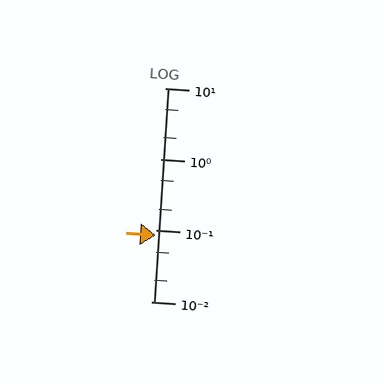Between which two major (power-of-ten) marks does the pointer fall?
The pointer is between 0.01 and 0.1.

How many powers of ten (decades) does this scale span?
The scale spans 3 decades, from 0.01 to 10.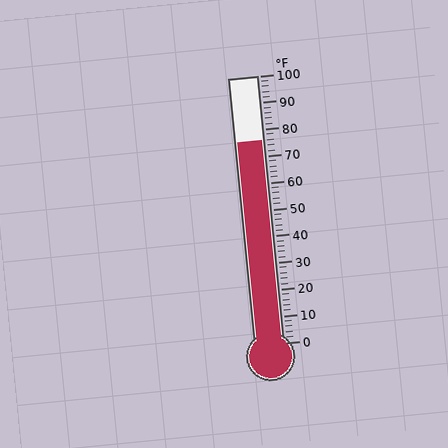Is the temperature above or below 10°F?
The temperature is above 10°F.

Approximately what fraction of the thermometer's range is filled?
The thermometer is filled to approximately 75% of its range.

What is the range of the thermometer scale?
The thermometer scale ranges from 0°F to 100°F.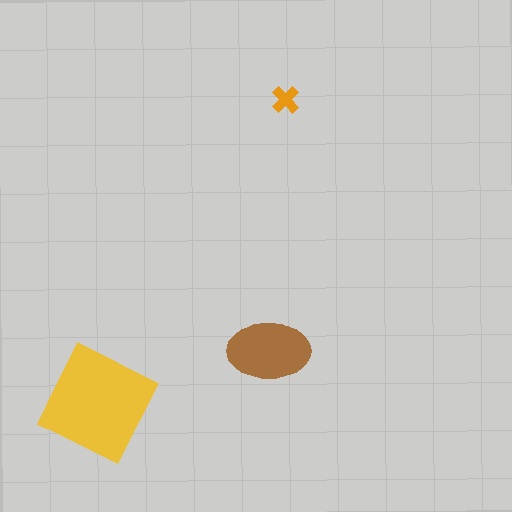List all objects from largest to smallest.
The yellow diamond, the brown ellipse, the orange cross.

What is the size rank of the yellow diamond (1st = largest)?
1st.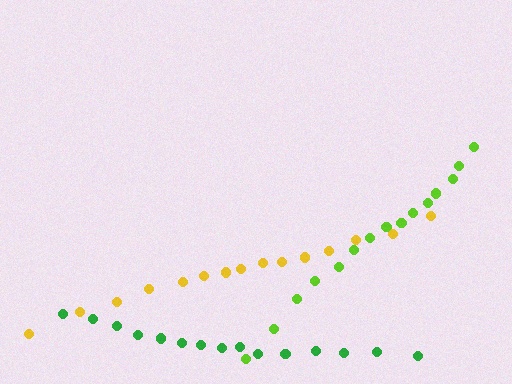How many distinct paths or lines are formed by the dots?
There are 3 distinct paths.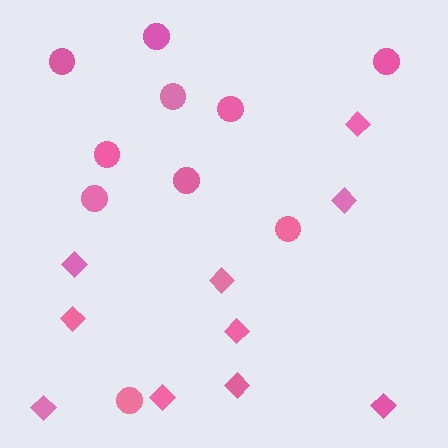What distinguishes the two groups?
There are 2 groups: one group of circles (10) and one group of diamonds (10).